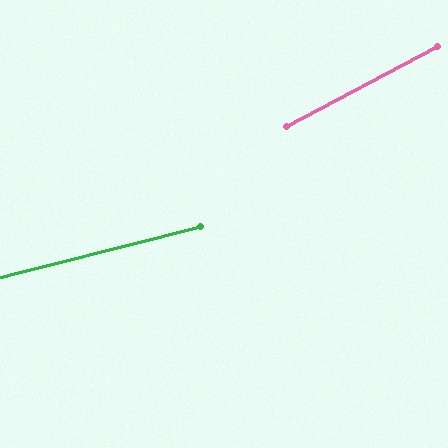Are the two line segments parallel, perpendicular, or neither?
Neither parallel nor perpendicular — they differ by about 14°.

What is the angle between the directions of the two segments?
Approximately 14 degrees.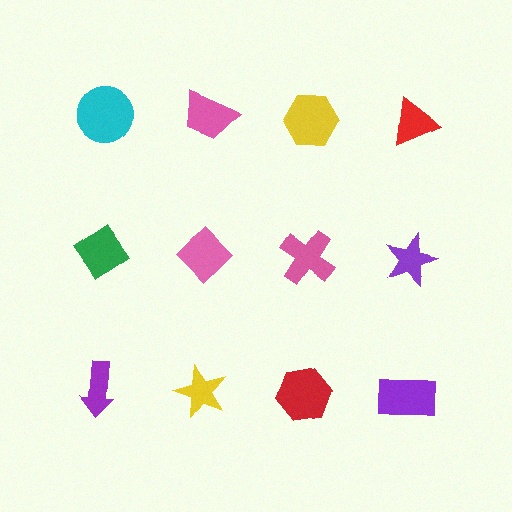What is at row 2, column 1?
A green diamond.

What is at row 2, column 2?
A pink diamond.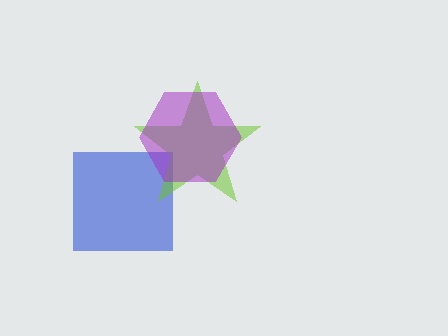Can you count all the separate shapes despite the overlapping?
Yes, there are 3 separate shapes.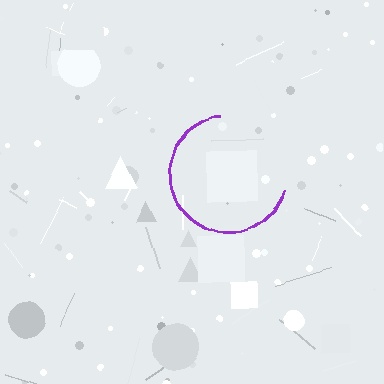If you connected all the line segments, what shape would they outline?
They would outline a circle.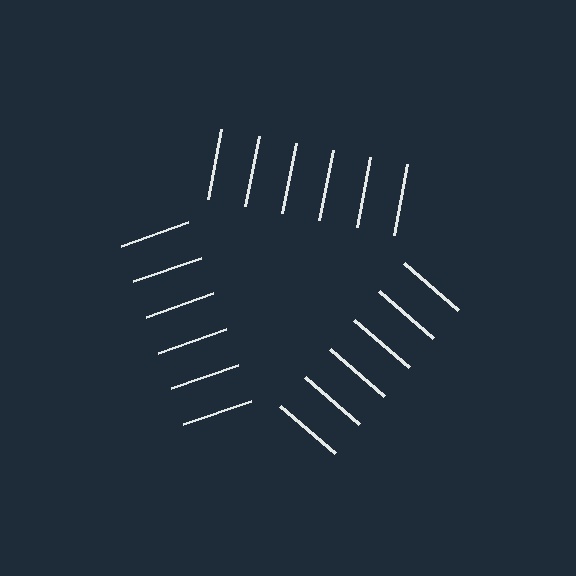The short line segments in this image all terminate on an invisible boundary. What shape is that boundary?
An illusory triangle — the line segments terminate on its edges but no continuous stroke is drawn.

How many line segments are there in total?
18 — 6 along each of the 3 edges.